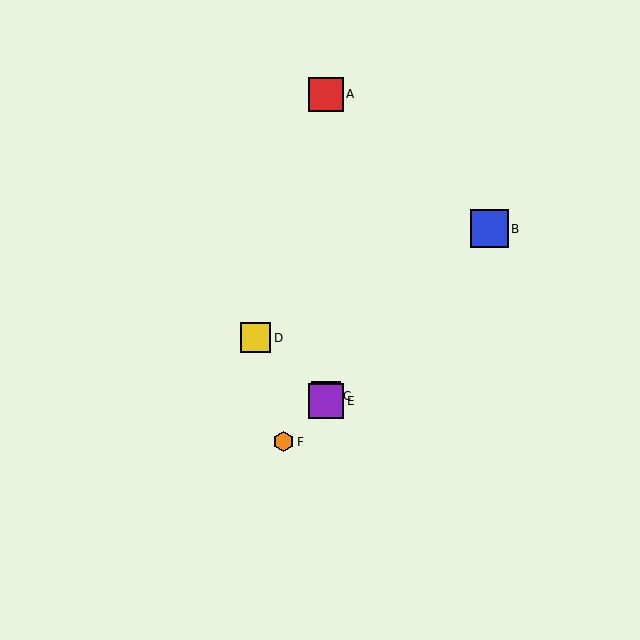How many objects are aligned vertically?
3 objects (A, C, E) are aligned vertically.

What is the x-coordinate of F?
Object F is at x≈283.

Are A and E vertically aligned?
Yes, both are at x≈326.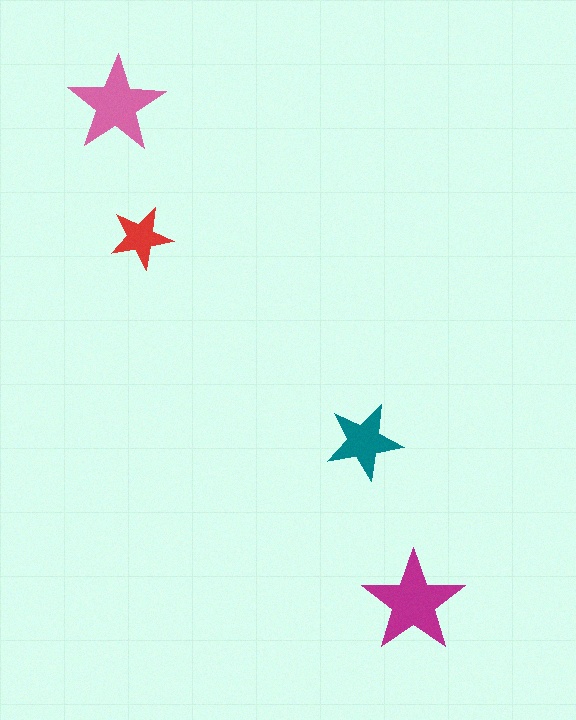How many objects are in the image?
There are 4 objects in the image.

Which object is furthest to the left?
The pink star is leftmost.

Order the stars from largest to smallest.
the magenta one, the pink one, the teal one, the red one.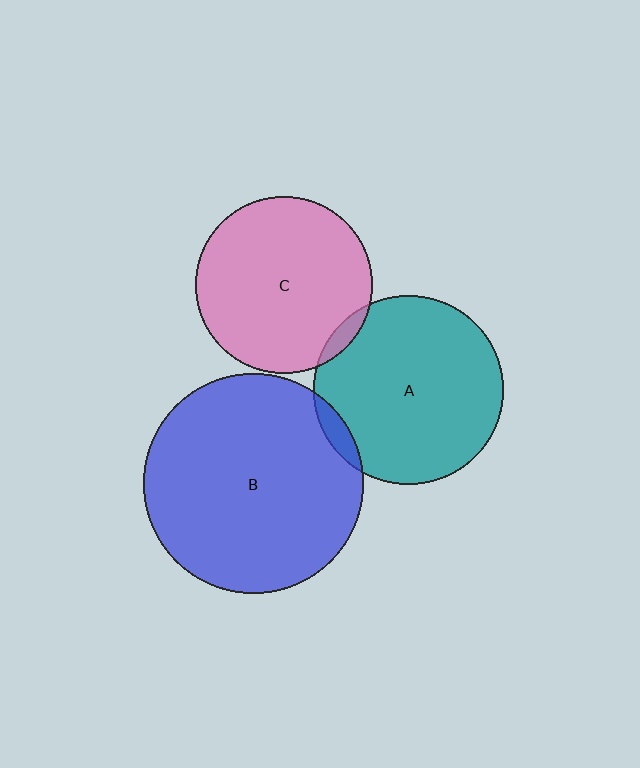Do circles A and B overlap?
Yes.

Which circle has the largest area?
Circle B (blue).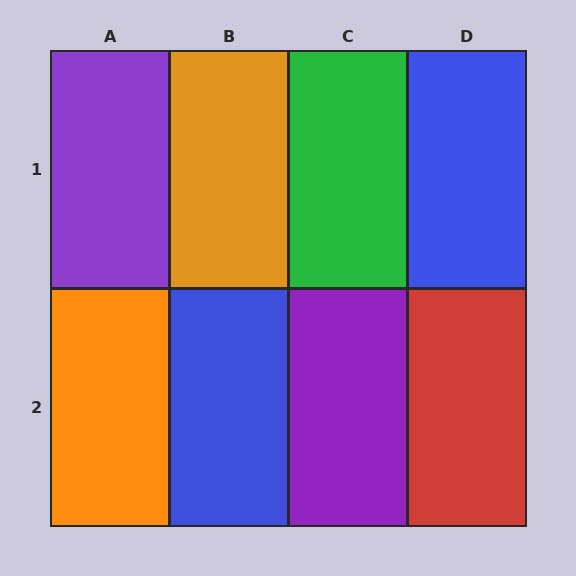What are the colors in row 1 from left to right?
Purple, orange, green, blue.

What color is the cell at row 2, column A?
Orange.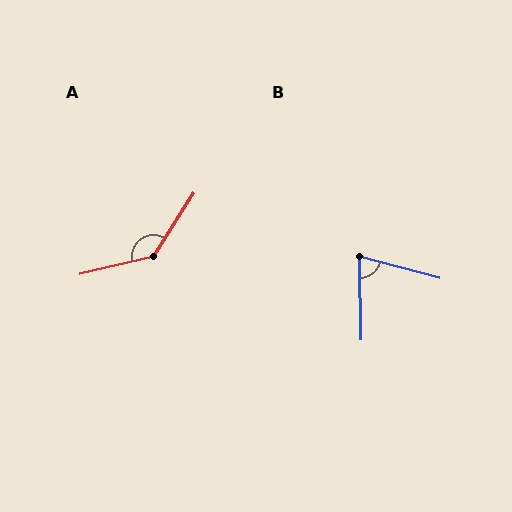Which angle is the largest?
A, at approximately 136 degrees.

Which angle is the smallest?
B, at approximately 74 degrees.